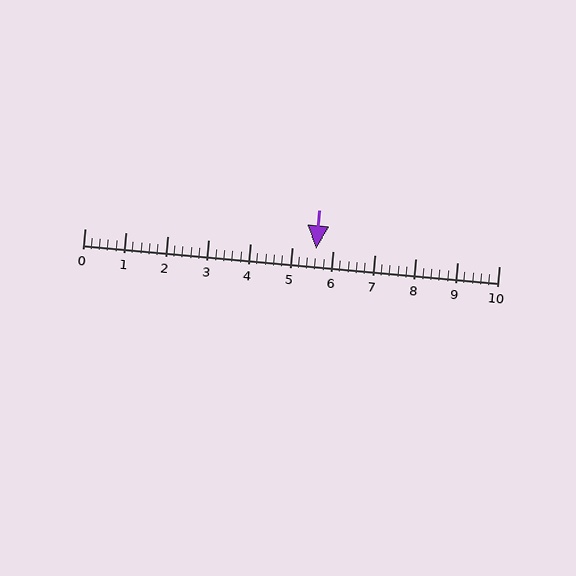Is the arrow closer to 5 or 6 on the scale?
The arrow is closer to 6.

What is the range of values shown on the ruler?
The ruler shows values from 0 to 10.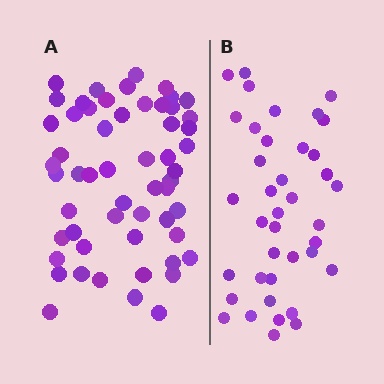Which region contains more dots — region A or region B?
Region A (the left region) has more dots.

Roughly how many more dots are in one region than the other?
Region A has approximately 15 more dots than region B.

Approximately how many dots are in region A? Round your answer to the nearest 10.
About 60 dots. (The exact count is 56, which rounds to 60.)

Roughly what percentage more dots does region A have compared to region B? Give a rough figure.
About 45% more.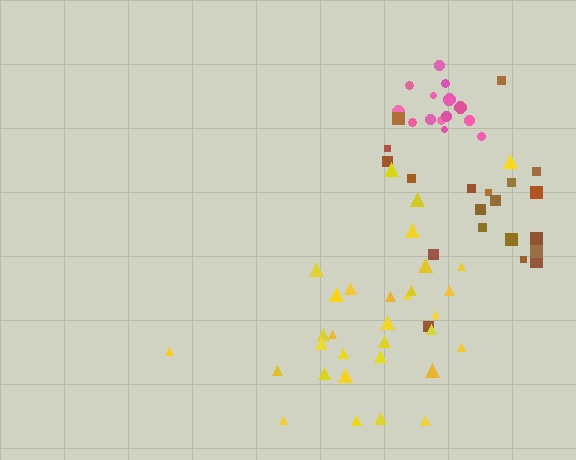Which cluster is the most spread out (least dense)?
Brown.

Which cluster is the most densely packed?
Pink.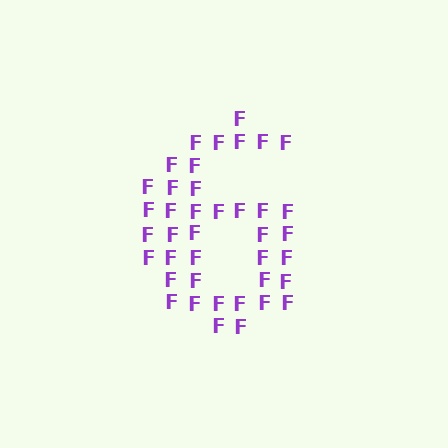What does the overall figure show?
The overall figure shows the digit 6.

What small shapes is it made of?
It is made of small letter F's.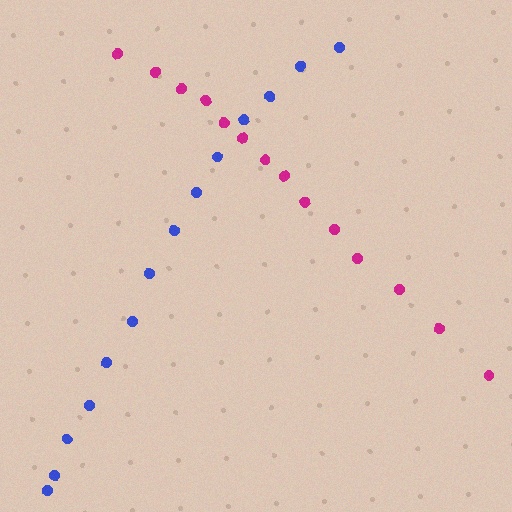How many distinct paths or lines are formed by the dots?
There are 2 distinct paths.